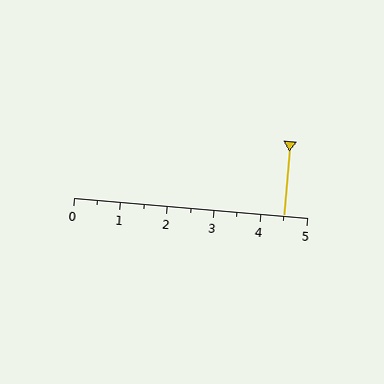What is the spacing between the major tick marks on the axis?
The major ticks are spaced 1 apart.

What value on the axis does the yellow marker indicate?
The marker indicates approximately 4.5.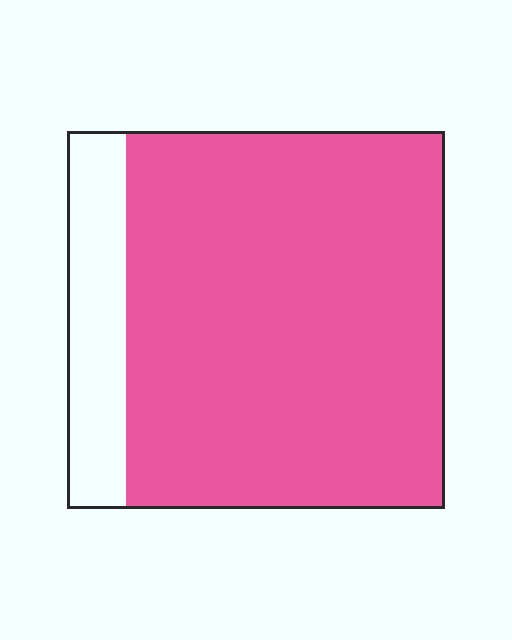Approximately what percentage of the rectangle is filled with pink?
Approximately 85%.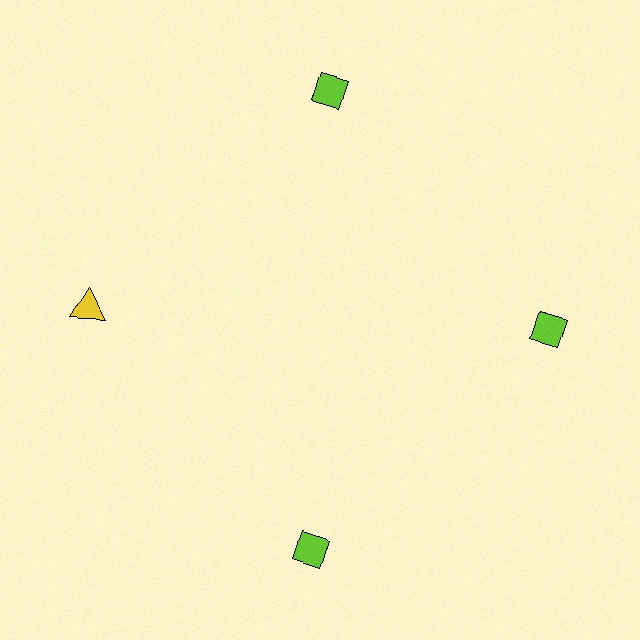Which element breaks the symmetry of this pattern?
The yellow triangle at roughly the 9 o'clock position breaks the symmetry. All other shapes are lime diamonds.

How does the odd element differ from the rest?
It differs in both color (yellow instead of lime) and shape (triangle instead of diamond).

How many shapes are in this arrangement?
There are 4 shapes arranged in a ring pattern.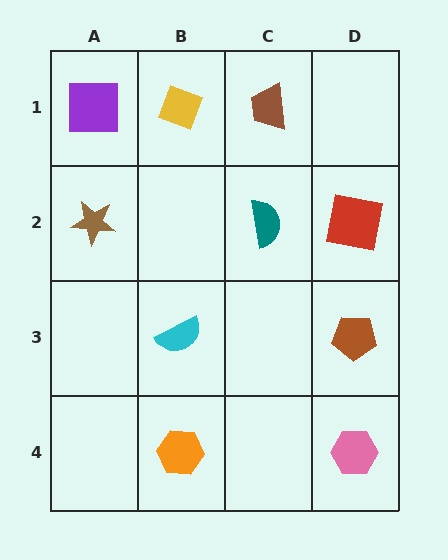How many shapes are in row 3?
2 shapes.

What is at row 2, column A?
A brown star.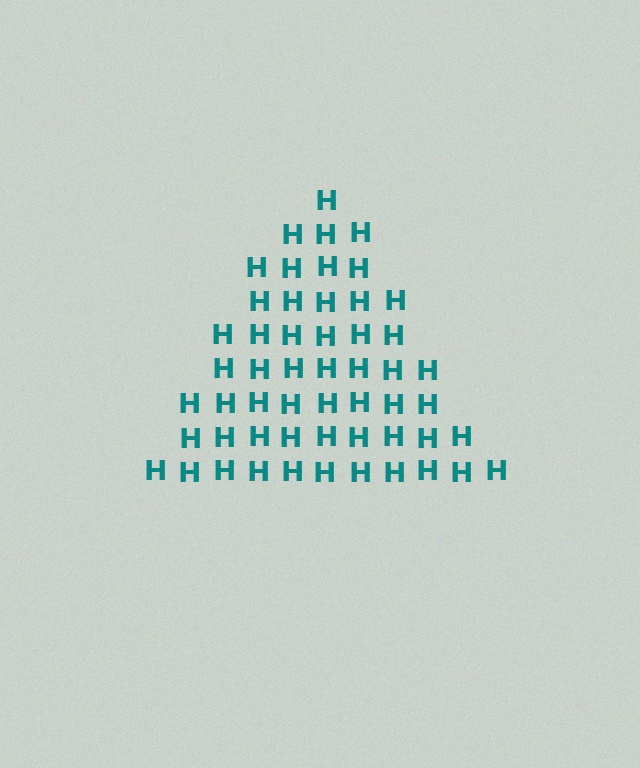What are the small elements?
The small elements are letter H's.